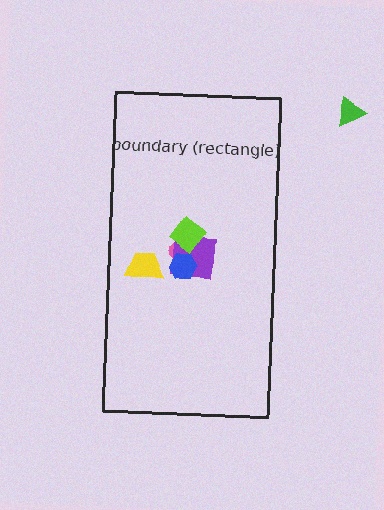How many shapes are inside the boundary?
6 inside, 1 outside.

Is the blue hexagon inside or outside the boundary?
Inside.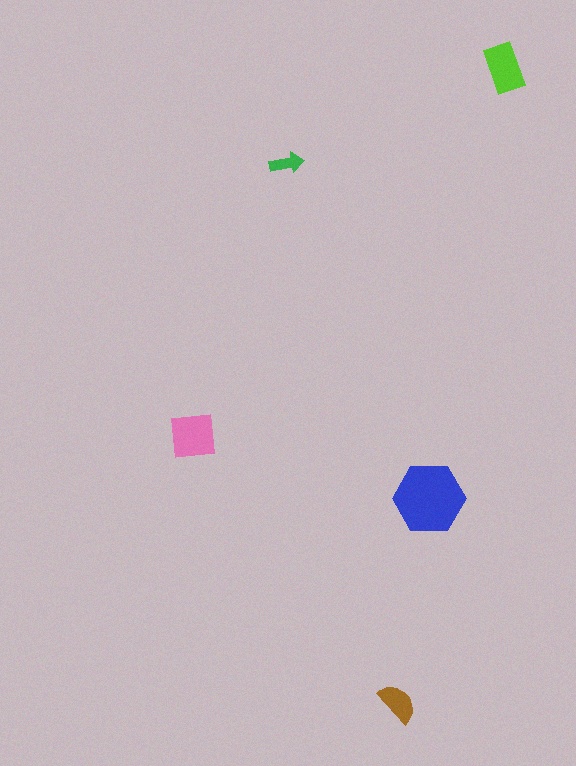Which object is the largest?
The blue hexagon.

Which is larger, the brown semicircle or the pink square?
The pink square.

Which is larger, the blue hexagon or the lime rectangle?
The blue hexagon.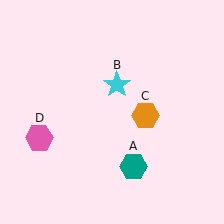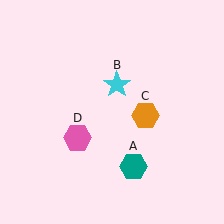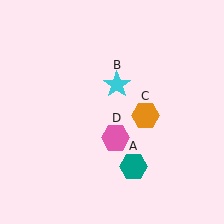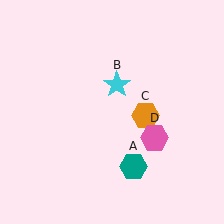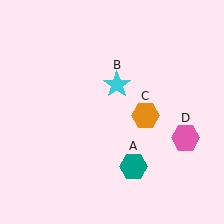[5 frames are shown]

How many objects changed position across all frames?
1 object changed position: pink hexagon (object D).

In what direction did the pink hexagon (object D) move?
The pink hexagon (object D) moved right.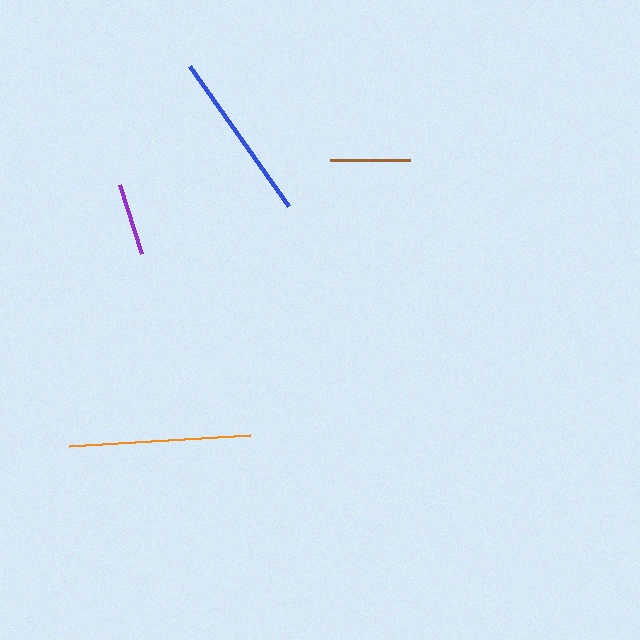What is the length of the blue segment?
The blue segment is approximately 171 pixels long.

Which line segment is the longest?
The orange line is the longest at approximately 182 pixels.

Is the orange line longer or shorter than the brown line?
The orange line is longer than the brown line.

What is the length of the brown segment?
The brown segment is approximately 81 pixels long.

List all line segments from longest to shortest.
From longest to shortest: orange, blue, brown, purple.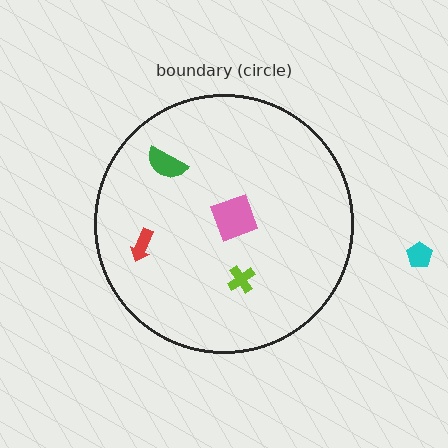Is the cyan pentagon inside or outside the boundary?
Outside.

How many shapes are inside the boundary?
4 inside, 1 outside.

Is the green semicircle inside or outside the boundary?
Inside.